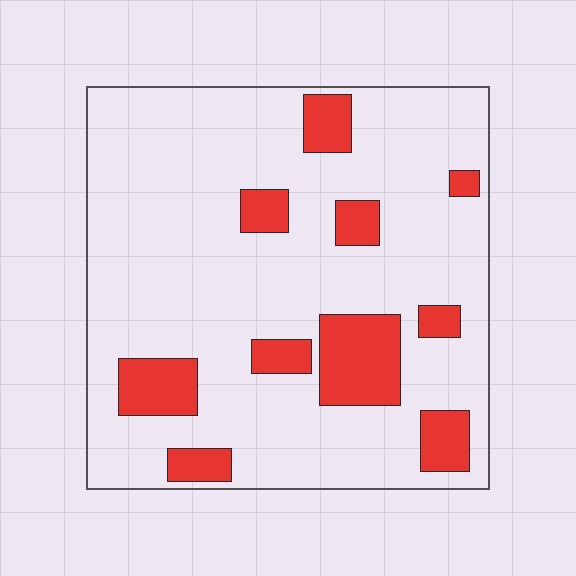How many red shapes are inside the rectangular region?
10.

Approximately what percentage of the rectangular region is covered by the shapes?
Approximately 20%.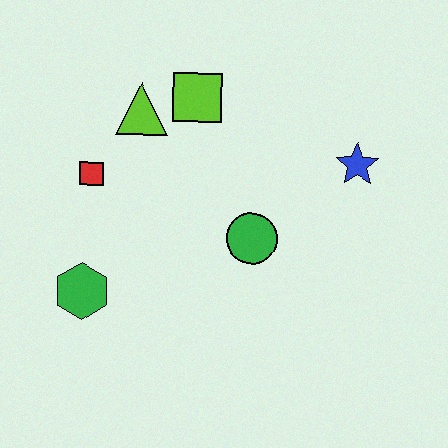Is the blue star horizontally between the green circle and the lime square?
No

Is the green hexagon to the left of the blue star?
Yes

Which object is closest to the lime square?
The lime triangle is closest to the lime square.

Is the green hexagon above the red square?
No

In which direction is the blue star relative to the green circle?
The blue star is to the right of the green circle.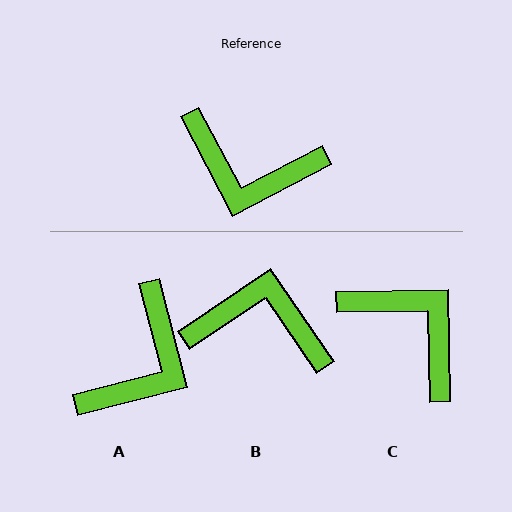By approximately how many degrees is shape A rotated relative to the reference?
Approximately 77 degrees counter-clockwise.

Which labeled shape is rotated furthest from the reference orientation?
B, about 173 degrees away.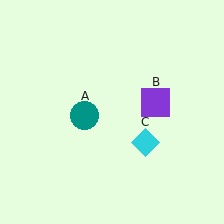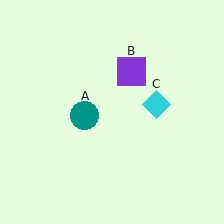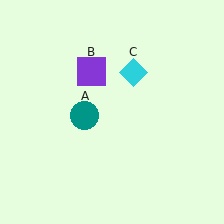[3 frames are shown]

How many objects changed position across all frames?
2 objects changed position: purple square (object B), cyan diamond (object C).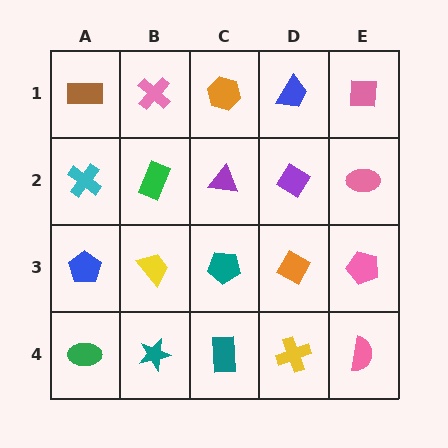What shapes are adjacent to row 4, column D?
An orange diamond (row 3, column D), a teal rectangle (row 4, column C), a pink semicircle (row 4, column E).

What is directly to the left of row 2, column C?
A green rectangle.